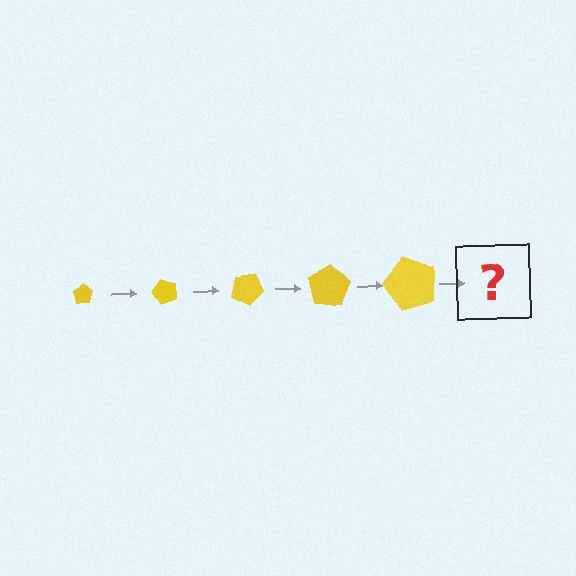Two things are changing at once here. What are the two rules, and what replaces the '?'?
The two rules are that the pentagon grows larger each step and it rotates 50 degrees each step. The '?' should be a pentagon, larger than the previous one and rotated 250 degrees from the start.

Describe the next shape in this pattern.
It should be a pentagon, larger than the previous one and rotated 250 degrees from the start.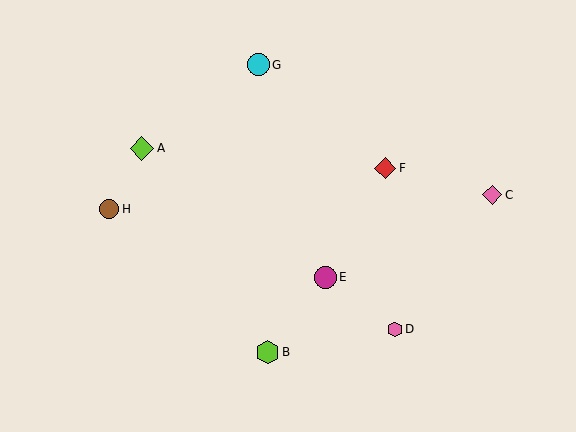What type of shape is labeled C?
Shape C is a pink diamond.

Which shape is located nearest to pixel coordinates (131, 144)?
The lime diamond (labeled A) at (142, 148) is nearest to that location.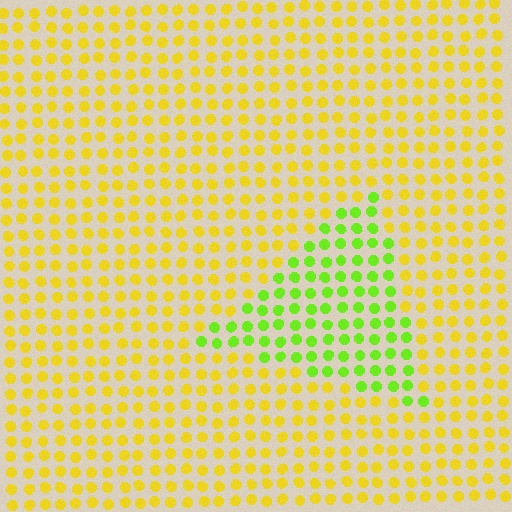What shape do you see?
I see a triangle.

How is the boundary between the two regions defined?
The boundary is defined purely by a slight shift in hue (about 45 degrees). Spacing, size, and orientation are identical on both sides.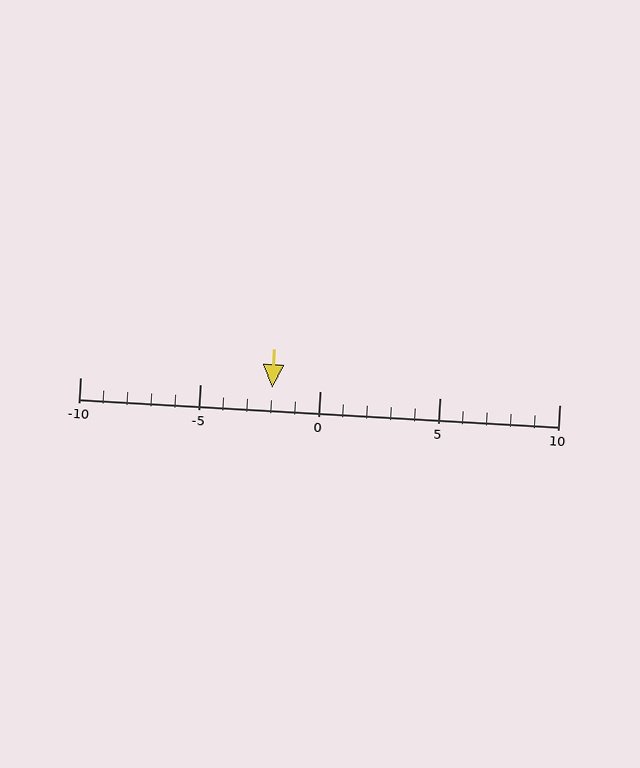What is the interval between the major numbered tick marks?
The major tick marks are spaced 5 units apart.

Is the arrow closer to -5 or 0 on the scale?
The arrow is closer to 0.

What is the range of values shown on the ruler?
The ruler shows values from -10 to 10.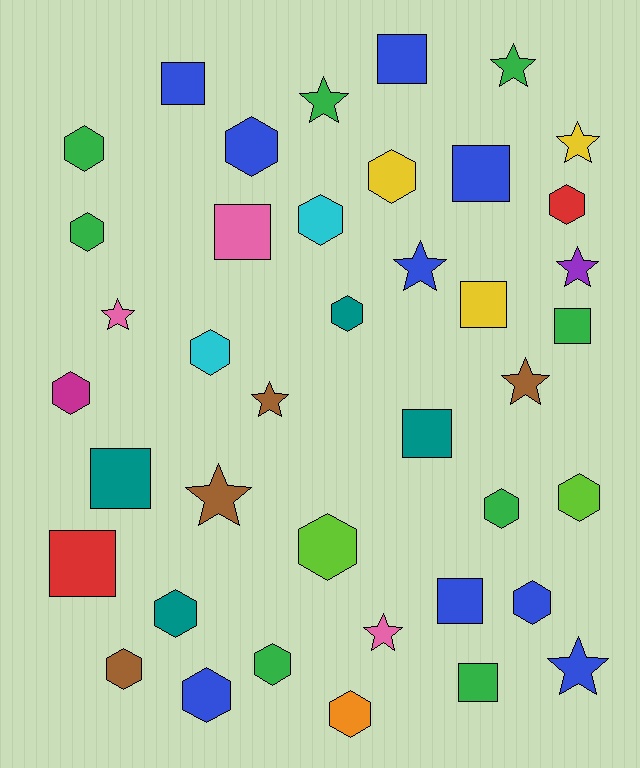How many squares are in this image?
There are 11 squares.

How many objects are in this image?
There are 40 objects.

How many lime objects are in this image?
There are 2 lime objects.